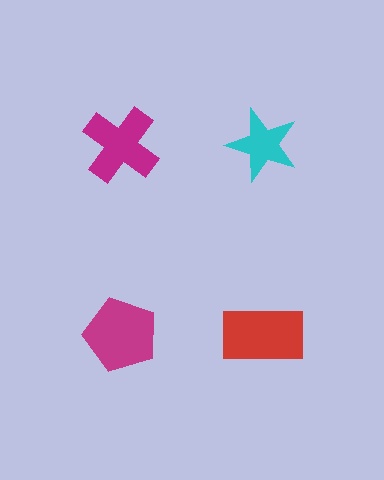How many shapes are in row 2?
2 shapes.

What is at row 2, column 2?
A red rectangle.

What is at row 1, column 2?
A cyan star.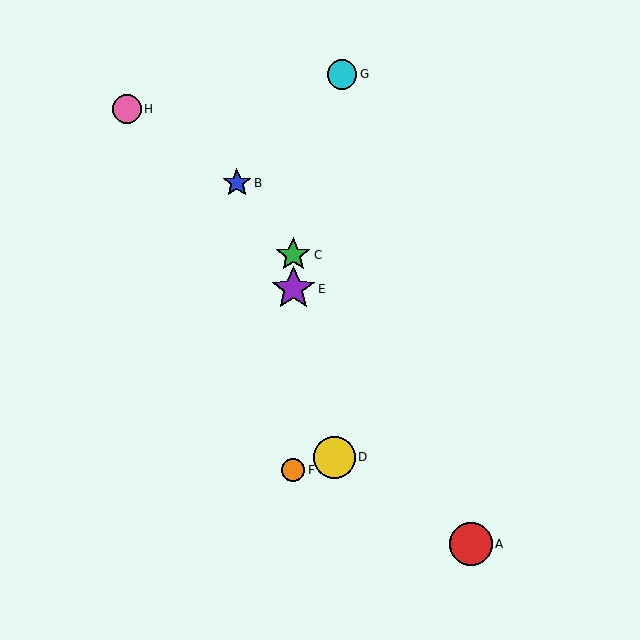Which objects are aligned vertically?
Objects C, E, F are aligned vertically.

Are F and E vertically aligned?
Yes, both are at x≈293.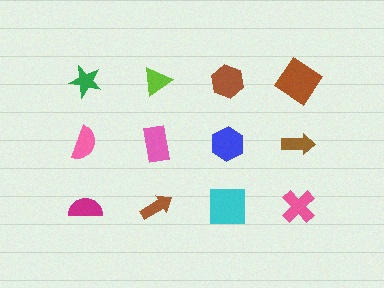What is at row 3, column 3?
A cyan square.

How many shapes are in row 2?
4 shapes.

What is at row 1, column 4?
A brown diamond.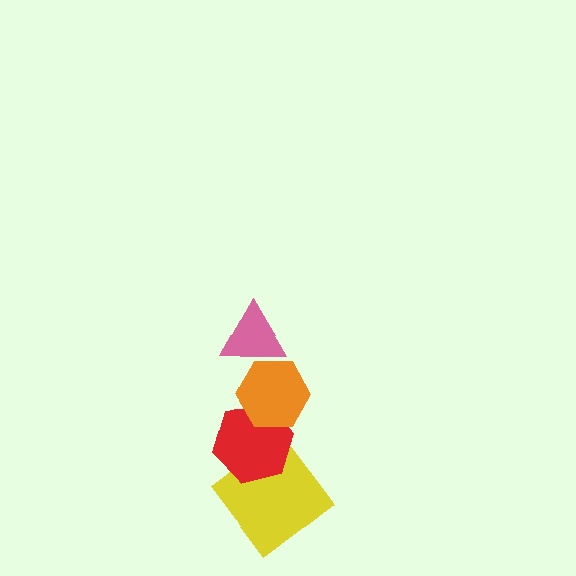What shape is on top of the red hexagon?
The orange hexagon is on top of the red hexagon.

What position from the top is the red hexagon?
The red hexagon is 3rd from the top.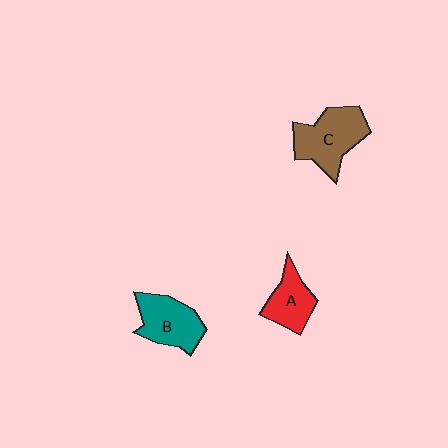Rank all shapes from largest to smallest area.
From largest to smallest: C (brown), B (teal), A (red).